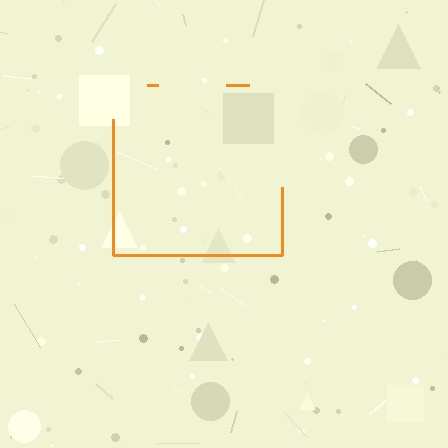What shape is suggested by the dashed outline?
The dashed outline suggests a square.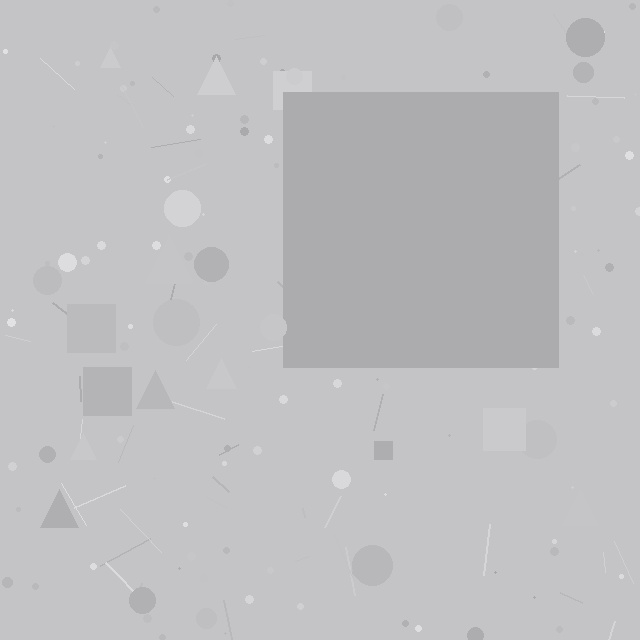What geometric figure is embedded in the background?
A square is embedded in the background.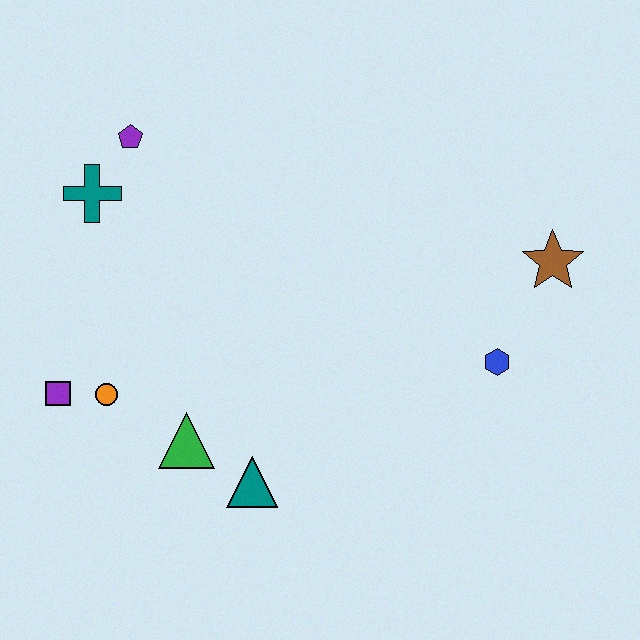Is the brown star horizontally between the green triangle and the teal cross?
No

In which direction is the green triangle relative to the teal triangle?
The green triangle is to the left of the teal triangle.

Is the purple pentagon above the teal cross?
Yes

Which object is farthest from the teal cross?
The brown star is farthest from the teal cross.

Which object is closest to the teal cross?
The purple pentagon is closest to the teal cross.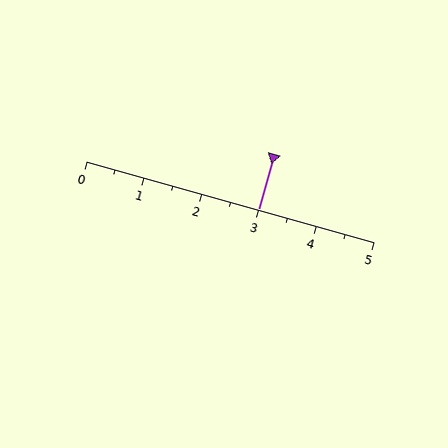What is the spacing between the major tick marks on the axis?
The major ticks are spaced 1 apart.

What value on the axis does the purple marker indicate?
The marker indicates approximately 3.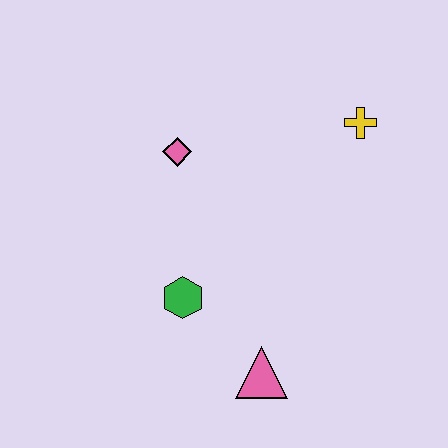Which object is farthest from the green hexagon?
The yellow cross is farthest from the green hexagon.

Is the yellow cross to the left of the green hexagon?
No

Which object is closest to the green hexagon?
The pink triangle is closest to the green hexagon.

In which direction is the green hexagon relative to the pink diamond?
The green hexagon is below the pink diamond.